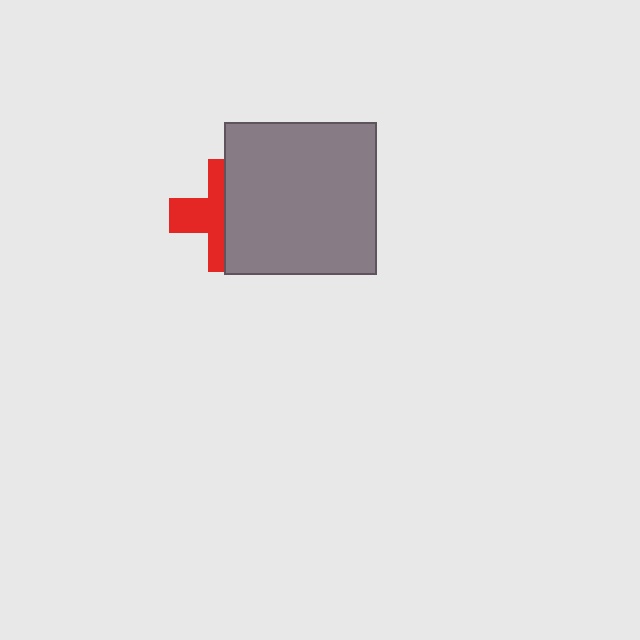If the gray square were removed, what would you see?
You would see the complete red cross.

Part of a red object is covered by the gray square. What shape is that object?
It is a cross.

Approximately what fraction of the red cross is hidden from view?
Roughly 53% of the red cross is hidden behind the gray square.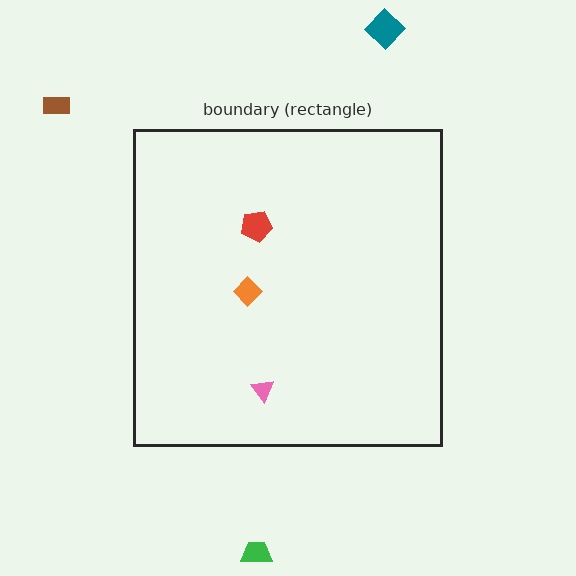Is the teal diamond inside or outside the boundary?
Outside.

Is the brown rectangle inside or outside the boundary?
Outside.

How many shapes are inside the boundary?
3 inside, 4 outside.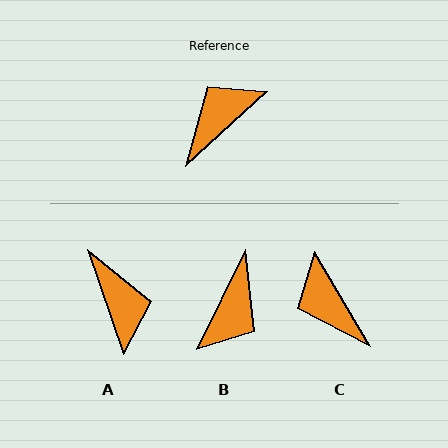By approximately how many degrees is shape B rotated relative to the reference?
Approximately 158 degrees clockwise.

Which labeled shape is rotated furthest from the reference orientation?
B, about 158 degrees away.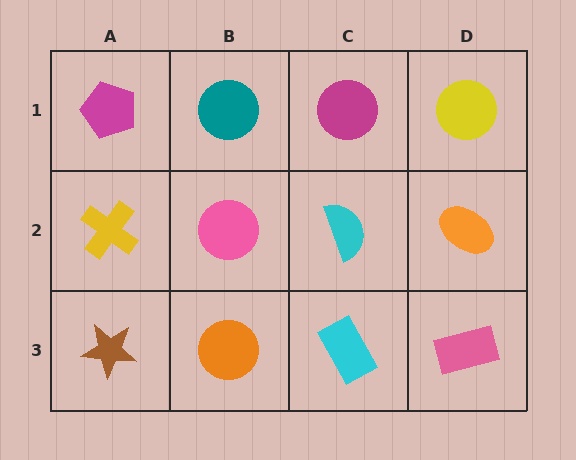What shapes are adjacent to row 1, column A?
A yellow cross (row 2, column A), a teal circle (row 1, column B).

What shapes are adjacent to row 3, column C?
A cyan semicircle (row 2, column C), an orange circle (row 3, column B), a pink rectangle (row 3, column D).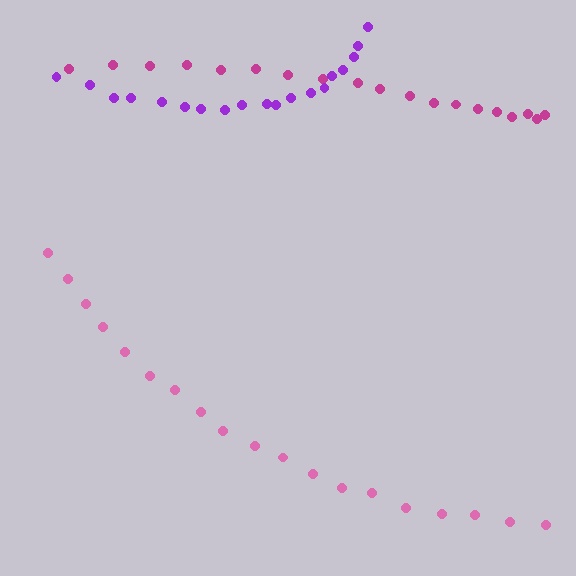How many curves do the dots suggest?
There are 3 distinct paths.